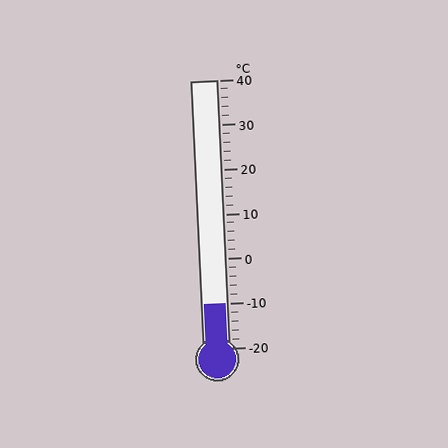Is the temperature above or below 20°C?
The temperature is below 20°C.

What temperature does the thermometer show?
The thermometer shows approximately -10°C.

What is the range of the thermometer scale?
The thermometer scale ranges from -20°C to 40°C.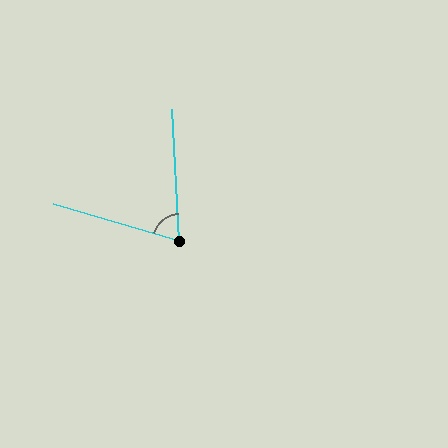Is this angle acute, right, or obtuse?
It is acute.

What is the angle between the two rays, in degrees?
Approximately 71 degrees.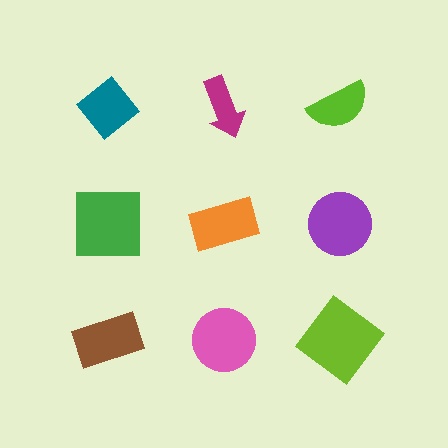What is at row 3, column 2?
A pink circle.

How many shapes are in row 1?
3 shapes.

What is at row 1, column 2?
A magenta arrow.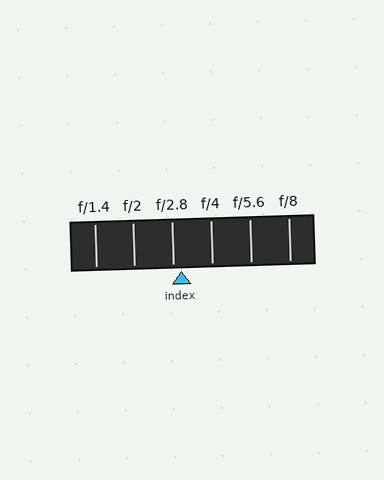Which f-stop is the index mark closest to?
The index mark is closest to f/2.8.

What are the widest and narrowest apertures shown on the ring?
The widest aperture shown is f/1.4 and the narrowest is f/8.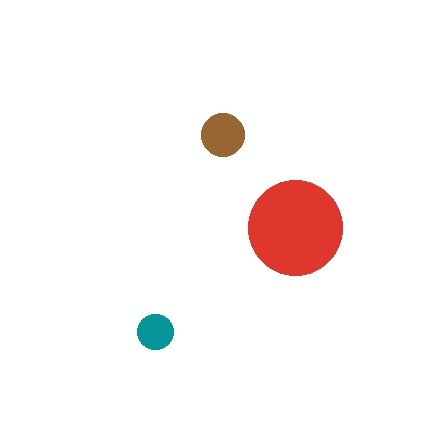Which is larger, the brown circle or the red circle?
The red one.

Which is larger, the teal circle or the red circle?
The red one.